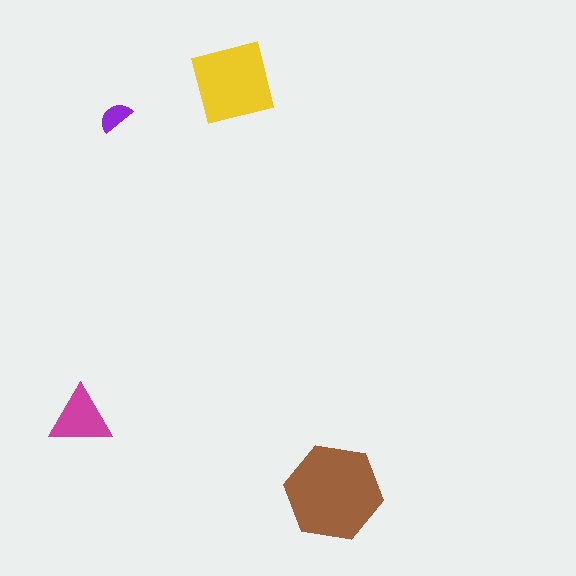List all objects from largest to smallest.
The brown hexagon, the yellow square, the magenta triangle, the purple semicircle.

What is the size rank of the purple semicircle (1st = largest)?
4th.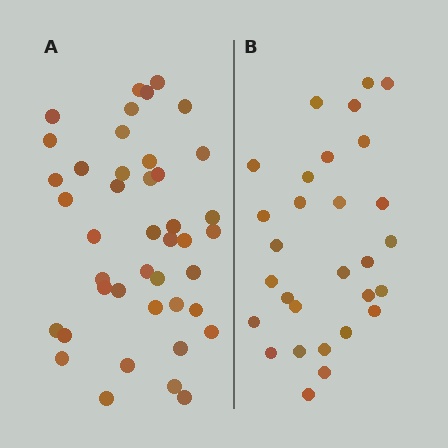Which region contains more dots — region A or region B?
Region A (the left region) has more dots.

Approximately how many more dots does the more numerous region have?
Region A has approximately 15 more dots than region B.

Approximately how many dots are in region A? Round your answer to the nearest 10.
About 40 dots. (The exact count is 42, which rounds to 40.)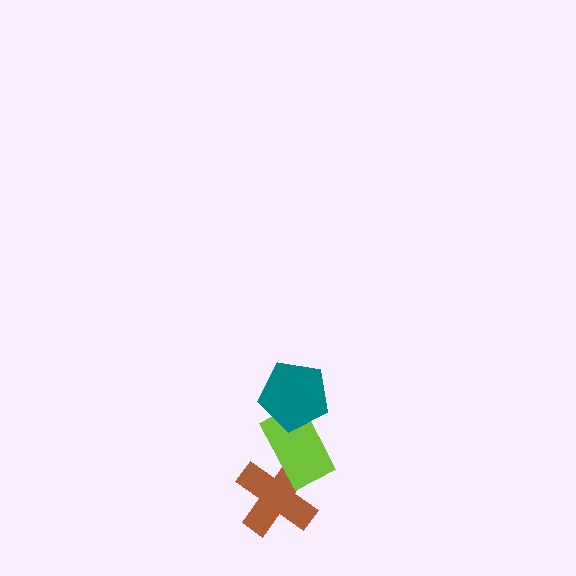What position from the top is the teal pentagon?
The teal pentagon is 1st from the top.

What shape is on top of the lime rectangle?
The teal pentagon is on top of the lime rectangle.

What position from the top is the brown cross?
The brown cross is 3rd from the top.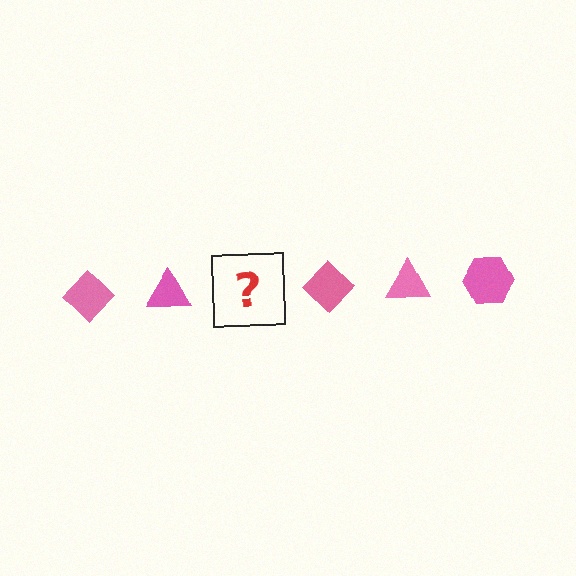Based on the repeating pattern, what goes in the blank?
The blank should be a pink hexagon.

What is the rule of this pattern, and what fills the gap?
The rule is that the pattern cycles through diamond, triangle, hexagon shapes in pink. The gap should be filled with a pink hexagon.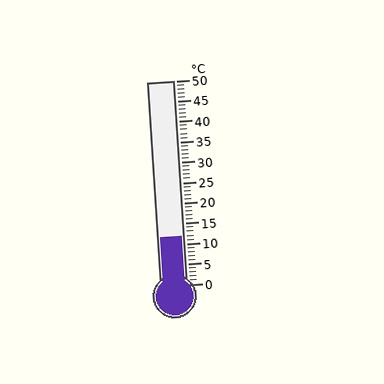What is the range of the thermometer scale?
The thermometer scale ranges from 0°C to 50°C.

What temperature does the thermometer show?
The thermometer shows approximately 12°C.